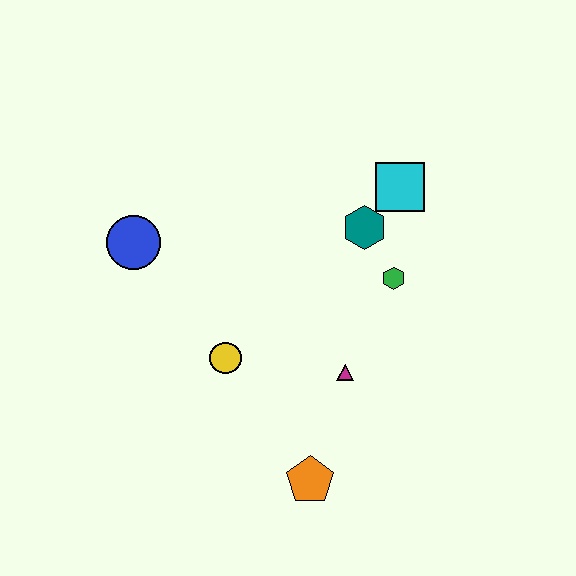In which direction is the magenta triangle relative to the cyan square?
The magenta triangle is below the cyan square.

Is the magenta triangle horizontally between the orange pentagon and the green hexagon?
Yes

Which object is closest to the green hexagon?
The teal hexagon is closest to the green hexagon.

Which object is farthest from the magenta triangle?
The blue circle is farthest from the magenta triangle.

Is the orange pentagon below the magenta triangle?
Yes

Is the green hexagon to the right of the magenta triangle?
Yes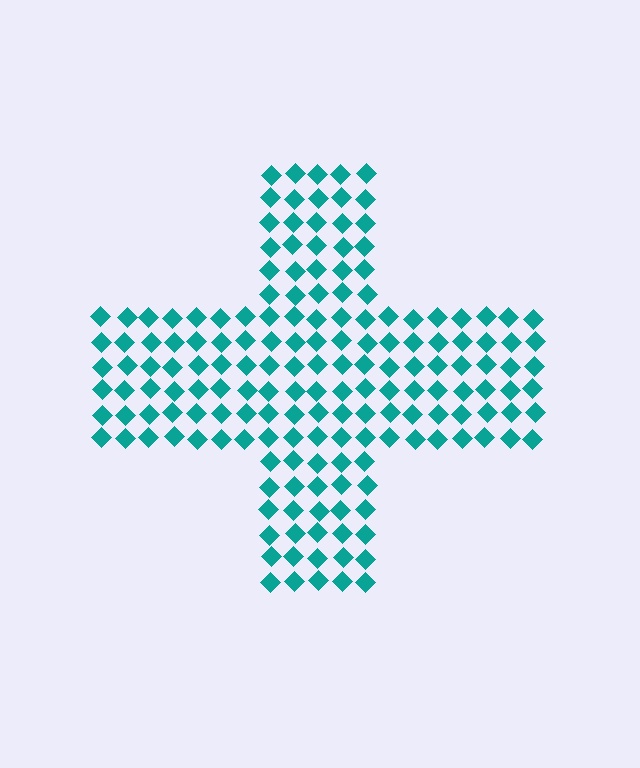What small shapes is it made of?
It is made of small diamonds.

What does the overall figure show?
The overall figure shows a cross.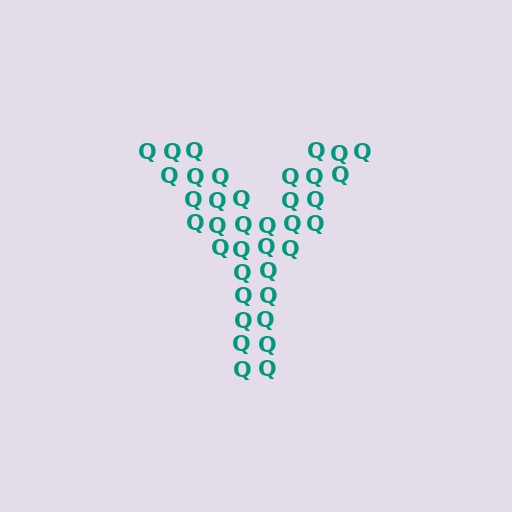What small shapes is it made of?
It is made of small letter Q's.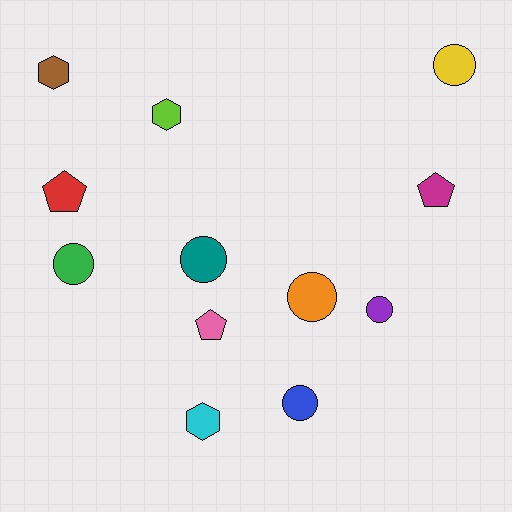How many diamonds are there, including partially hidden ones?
There are no diamonds.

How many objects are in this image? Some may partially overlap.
There are 12 objects.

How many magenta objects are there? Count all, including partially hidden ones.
There is 1 magenta object.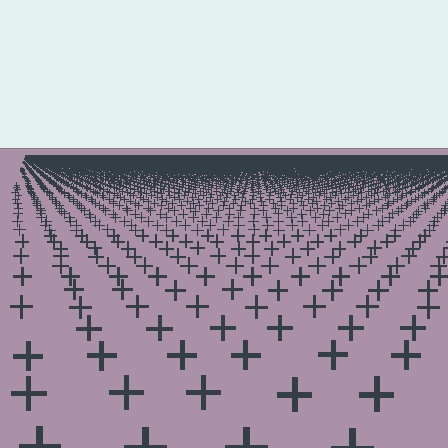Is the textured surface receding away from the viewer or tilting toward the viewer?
The surface is receding away from the viewer. Texture elements get smaller and denser toward the top.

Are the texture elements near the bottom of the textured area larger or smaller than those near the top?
Larger. Near the bottom, elements are closer to the viewer and appear at a bigger on-screen size.